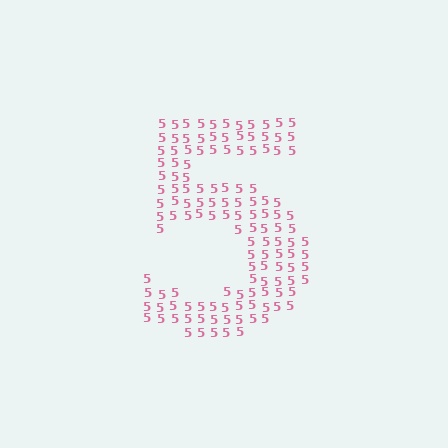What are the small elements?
The small elements are digit 5's.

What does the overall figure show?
The overall figure shows the digit 5.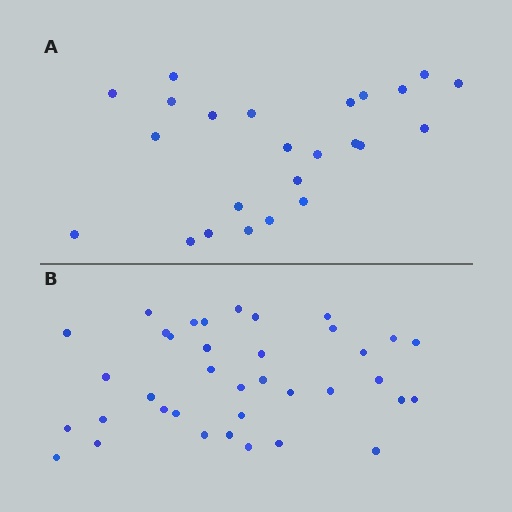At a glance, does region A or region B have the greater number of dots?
Region B (the bottom region) has more dots.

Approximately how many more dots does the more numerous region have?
Region B has approximately 15 more dots than region A.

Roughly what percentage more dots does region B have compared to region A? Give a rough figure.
About 55% more.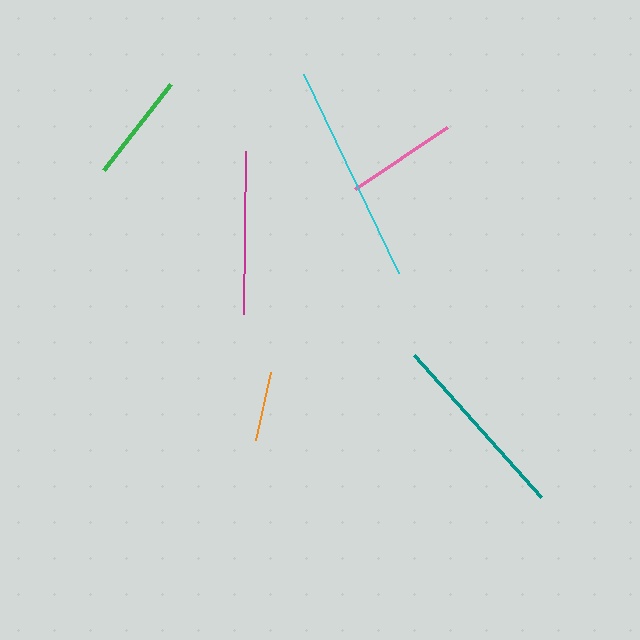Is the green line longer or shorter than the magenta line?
The magenta line is longer than the green line.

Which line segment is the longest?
The cyan line is the longest at approximately 220 pixels.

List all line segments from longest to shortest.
From longest to shortest: cyan, teal, magenta, pink, green, orange.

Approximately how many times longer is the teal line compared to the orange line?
The teal line is approximately 2.7 times the length of the orange line.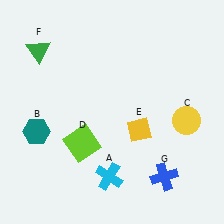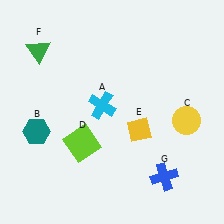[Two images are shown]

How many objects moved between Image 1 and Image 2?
1 object moved between the two images.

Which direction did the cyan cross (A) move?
The cyan cross (A) moved up.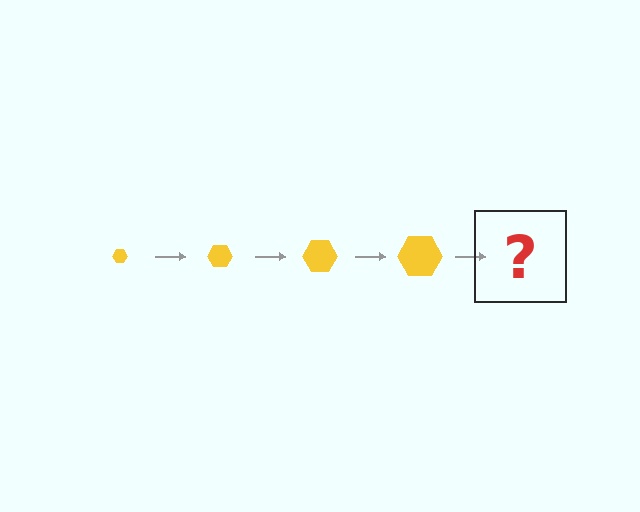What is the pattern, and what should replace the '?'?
The pattern is that the hexagon gets progressively larger each step. The '?' should be a yellow hexagon, larger than the previous one.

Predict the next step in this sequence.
The next step is a yellow hexagon, larger than the previous one.